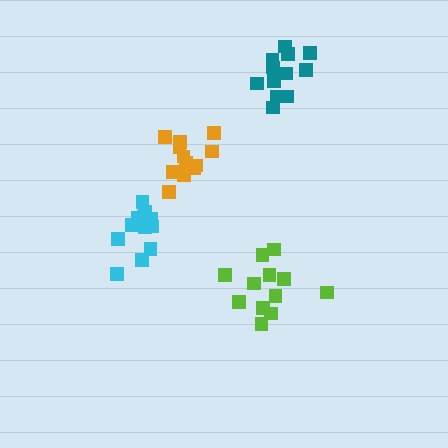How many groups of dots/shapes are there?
There are 4 groups.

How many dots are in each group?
Group 1: 12 dots, Group 2: 12 dots, Group 3: 12 dots, Group 4: 12 dots (48 total).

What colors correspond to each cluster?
The clusters are colored: orange, lime, teal, cyan.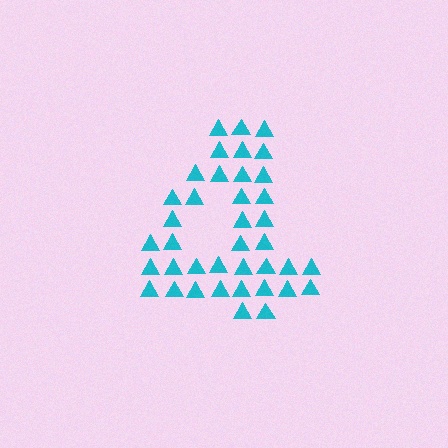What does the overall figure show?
The overall figure shows the digit 4.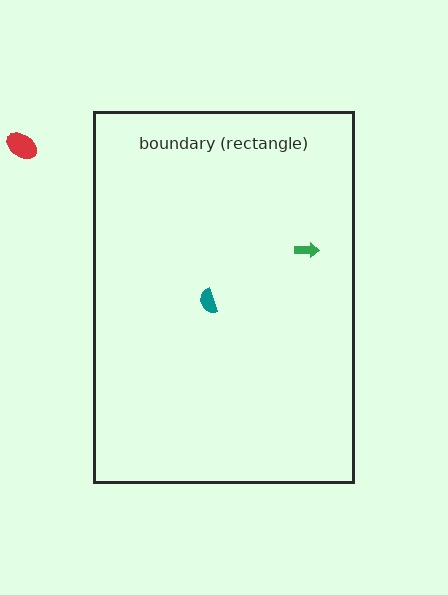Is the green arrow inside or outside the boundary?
Inside.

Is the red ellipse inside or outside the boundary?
Outside.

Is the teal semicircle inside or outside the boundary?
Inside.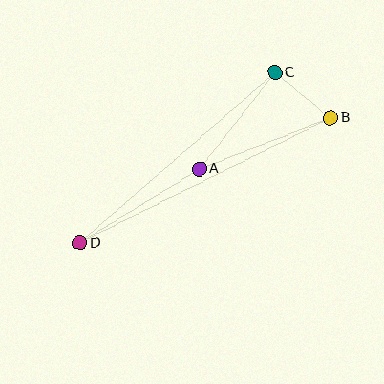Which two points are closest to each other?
Points B and C are closest to each other.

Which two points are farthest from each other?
Points B and D are farthest from each other.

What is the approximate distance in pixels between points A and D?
The distance between A and D is approximately 140 pixels.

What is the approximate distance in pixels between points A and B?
The distance between A and B is approximately 141 pixels.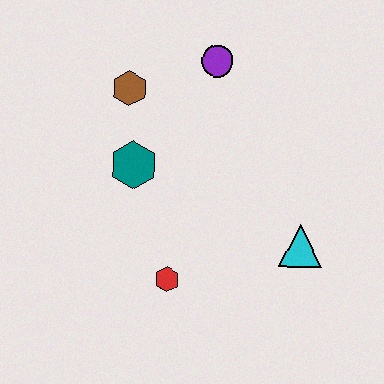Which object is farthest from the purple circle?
The red hexagon is farthest from the purple circle.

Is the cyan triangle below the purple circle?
Yes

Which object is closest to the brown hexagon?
The teal hexagon is closest to the brown hexagon.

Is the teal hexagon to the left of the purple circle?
Yes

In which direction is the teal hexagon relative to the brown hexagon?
The teal hexagon is below the brown hexagon.